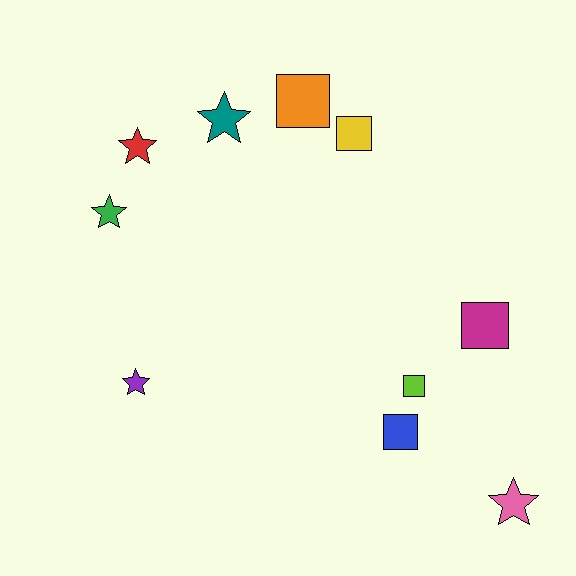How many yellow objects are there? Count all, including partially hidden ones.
There is 1 yellow object.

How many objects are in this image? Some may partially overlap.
There are 10 objects.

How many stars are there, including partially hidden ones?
There are 5 stars.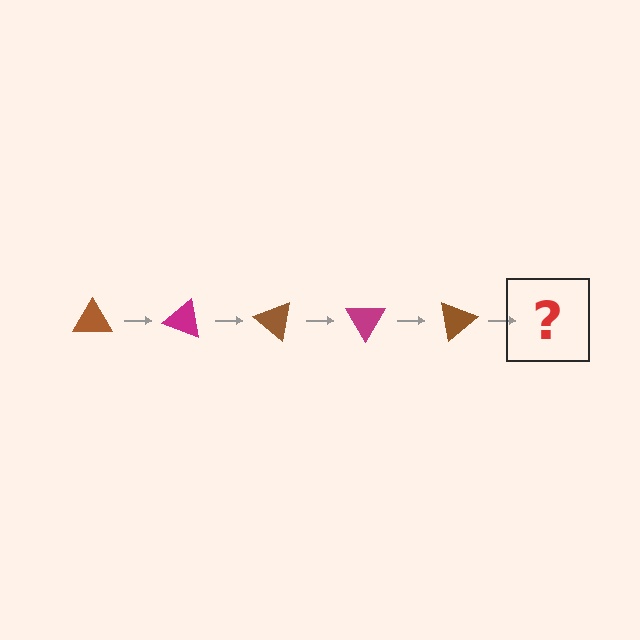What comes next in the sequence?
The next element should be a magenta triangle, rotated 100 degrees from the start.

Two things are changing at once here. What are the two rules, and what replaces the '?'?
The two rules are that it rotates 20 degrees each step and the color cycles through brown and magenta. The '?' should be a magenta triangle, rotated 100 degrees from the start.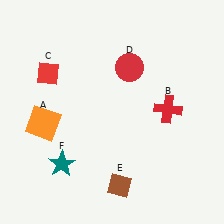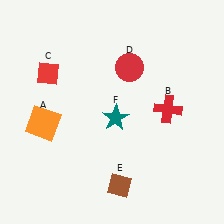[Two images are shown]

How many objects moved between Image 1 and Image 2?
1 object moved between the two images.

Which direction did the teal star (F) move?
The teal star (F) moved right.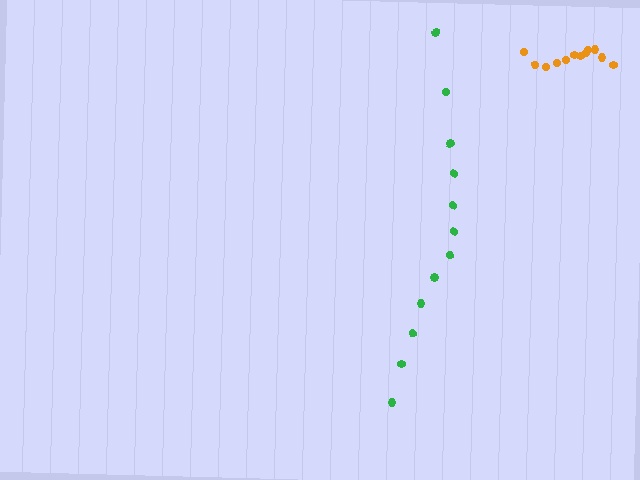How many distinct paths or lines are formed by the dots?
There are 2 distinct paths.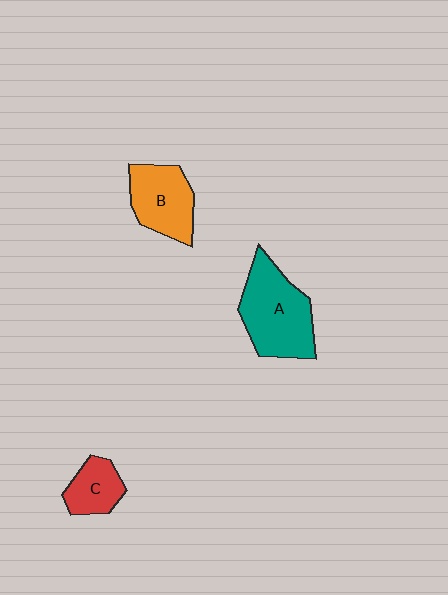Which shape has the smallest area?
Shape C (red).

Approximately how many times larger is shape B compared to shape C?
Approximately 1.5 times.